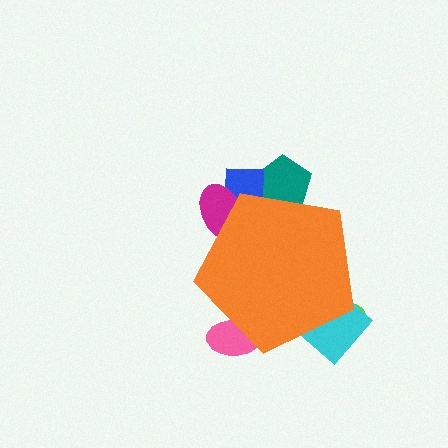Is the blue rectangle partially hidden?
Yes, the blue rectangle is partially hidden behind the orange pentagon.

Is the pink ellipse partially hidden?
Yes, the pink ellipse is partially hidden behind the orange pentagon.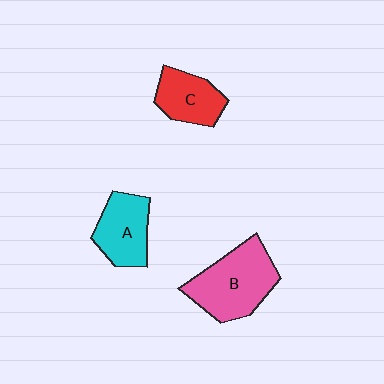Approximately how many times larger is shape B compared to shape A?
Approximately 1.4 times.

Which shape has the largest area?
Shape B (pink).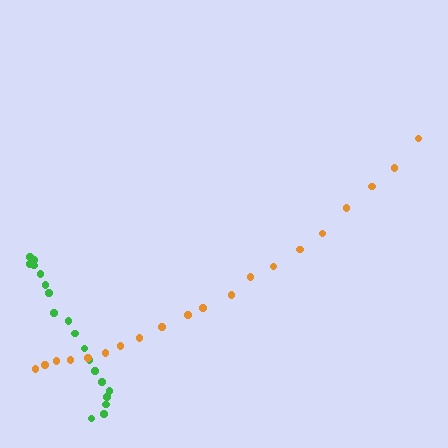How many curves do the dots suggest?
There are 2 distinct paths.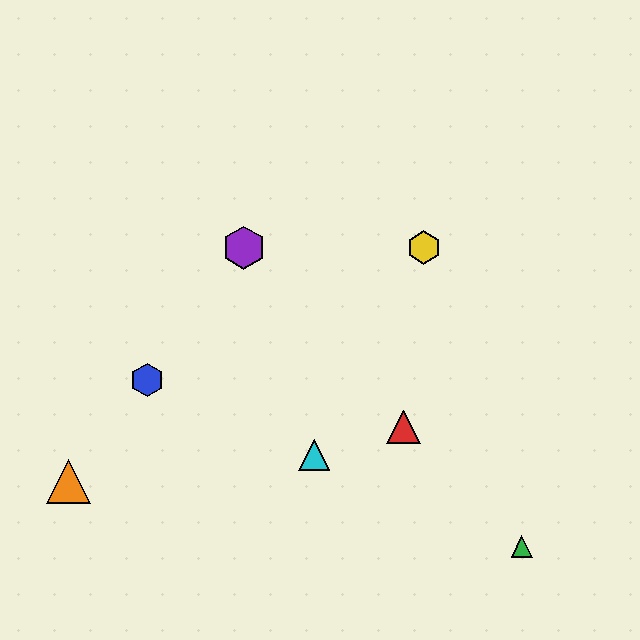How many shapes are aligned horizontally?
2 shapes (the yellow hexagon, the purple hexagon) are aligned horizontally.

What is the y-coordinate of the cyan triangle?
The cyan triangle is at y≈455.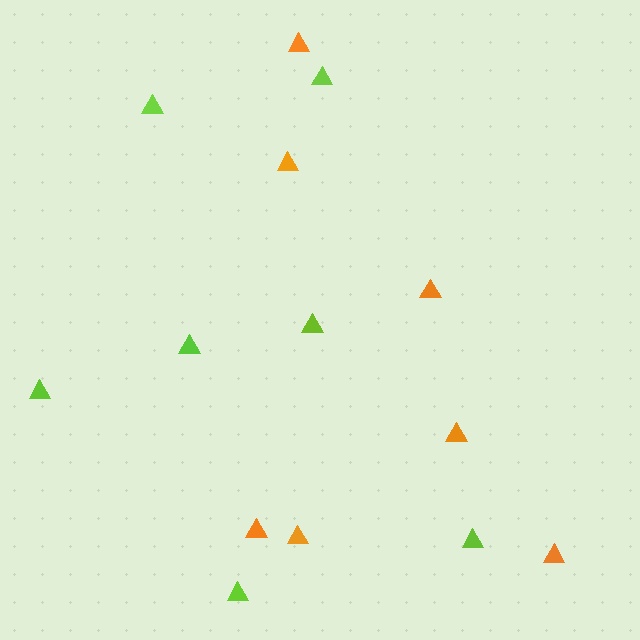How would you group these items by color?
There are 2 groups: one group of lime triangles (7) and one group of orange triangles (7).